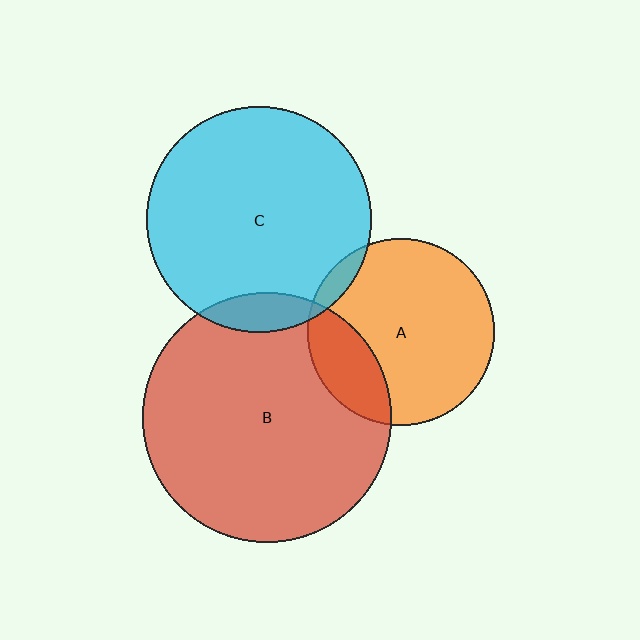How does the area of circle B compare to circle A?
Approximately 1.8 times.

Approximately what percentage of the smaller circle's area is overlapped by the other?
Approximately 10%.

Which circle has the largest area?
Circle B (red).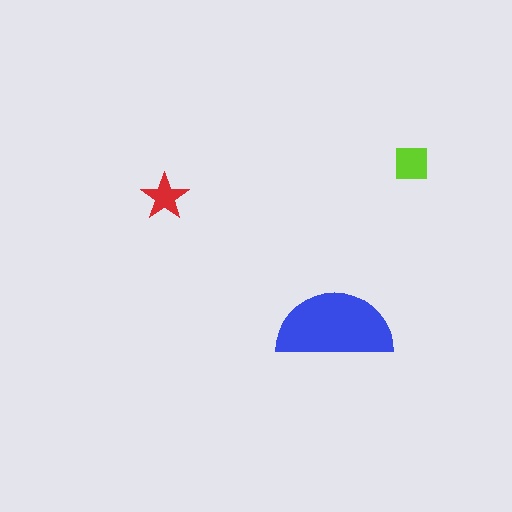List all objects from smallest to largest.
The red star, the lime square, the blue semicircle.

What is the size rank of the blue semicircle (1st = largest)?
1st.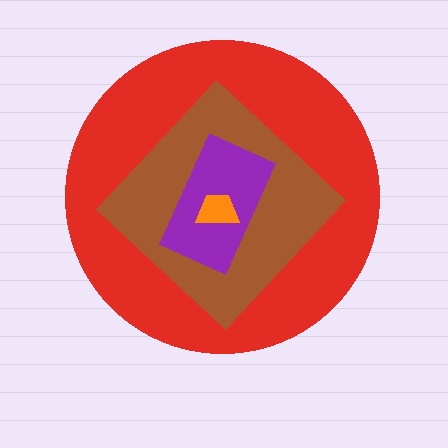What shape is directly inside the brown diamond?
The purple rectangle.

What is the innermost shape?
The orange trapezoid.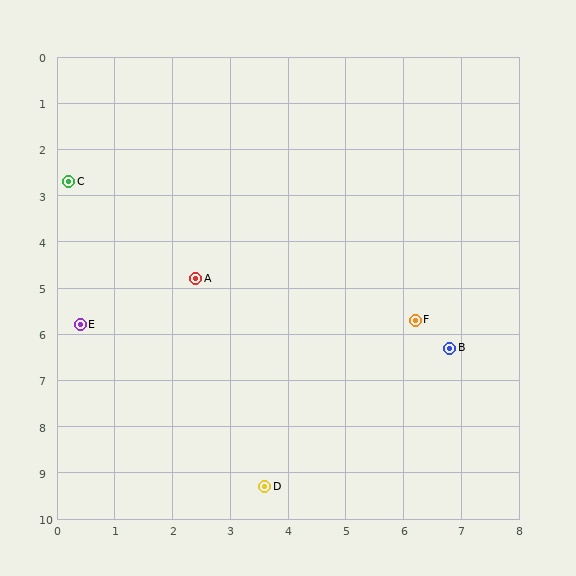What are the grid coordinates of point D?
Point D is at approximately (3.6, 9.3).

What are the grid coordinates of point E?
Point E is at approximately (0.4, 5.8).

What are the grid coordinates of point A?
Point A is at approximately (2.4, 4.8).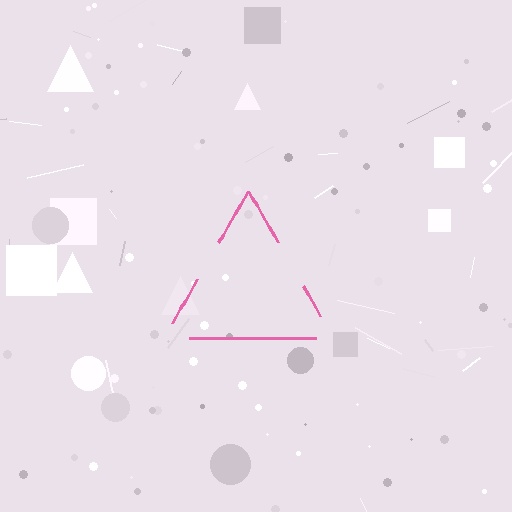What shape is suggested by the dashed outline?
The dashed outline suggests a triangle.